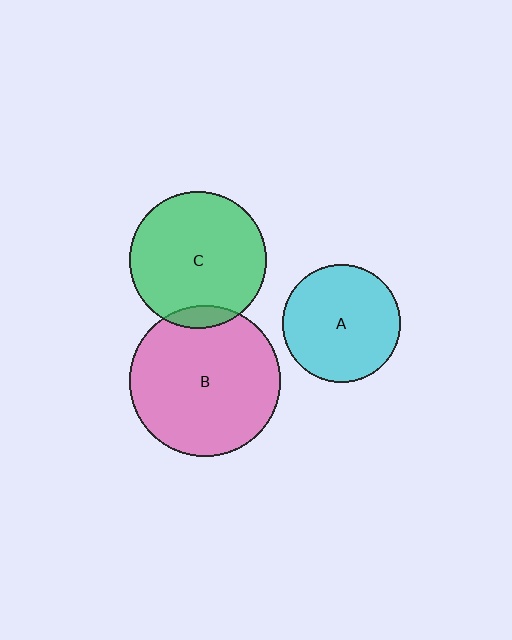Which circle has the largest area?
Circle B (pink).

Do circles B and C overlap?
Yes.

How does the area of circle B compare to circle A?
Approximately 1.6 times.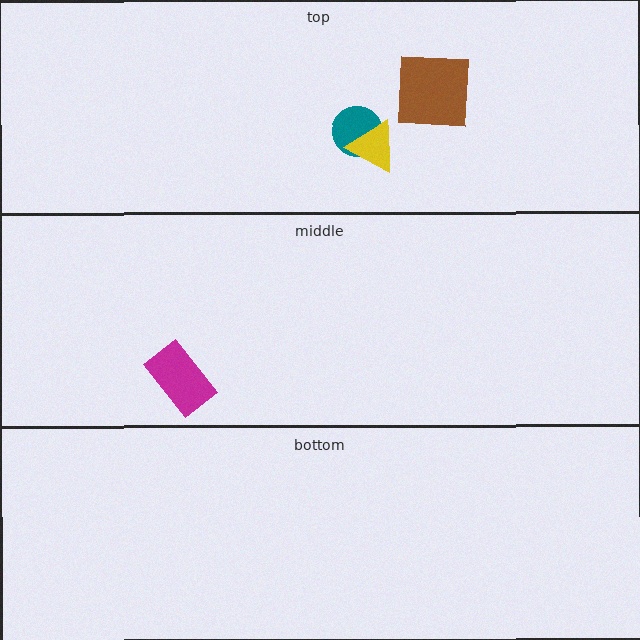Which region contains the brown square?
The top region.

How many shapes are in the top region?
3.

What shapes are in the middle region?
The magenta rectangle.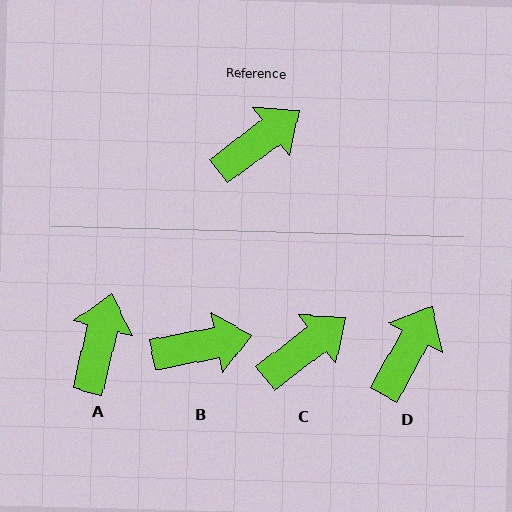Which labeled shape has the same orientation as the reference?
C.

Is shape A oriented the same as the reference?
No, it is off by about 39 degrees.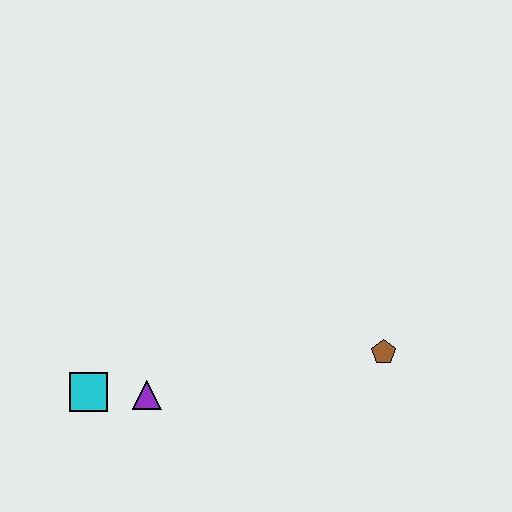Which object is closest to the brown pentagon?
The purple triangle is closest to the brown pentagon.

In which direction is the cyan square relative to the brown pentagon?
The cyan square is to the left of the brown pentagon.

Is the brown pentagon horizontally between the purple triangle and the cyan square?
No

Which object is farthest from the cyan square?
The brown pentagon is farthest from the cyan square.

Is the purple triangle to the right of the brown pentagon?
No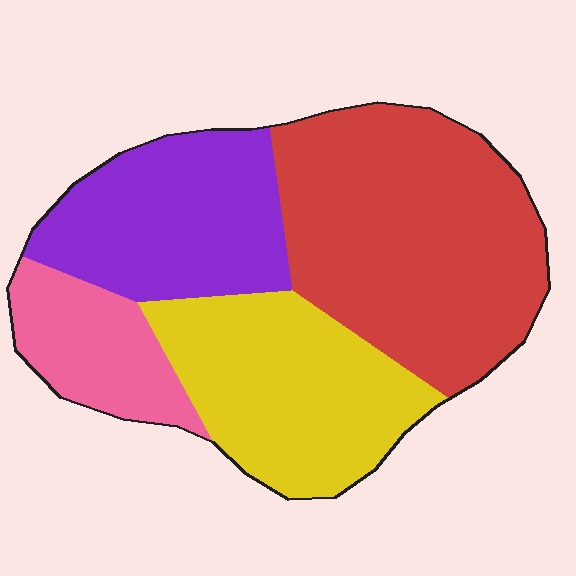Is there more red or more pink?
Red.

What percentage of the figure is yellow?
Yellow takes up about one quarter (1/4) of the figure.